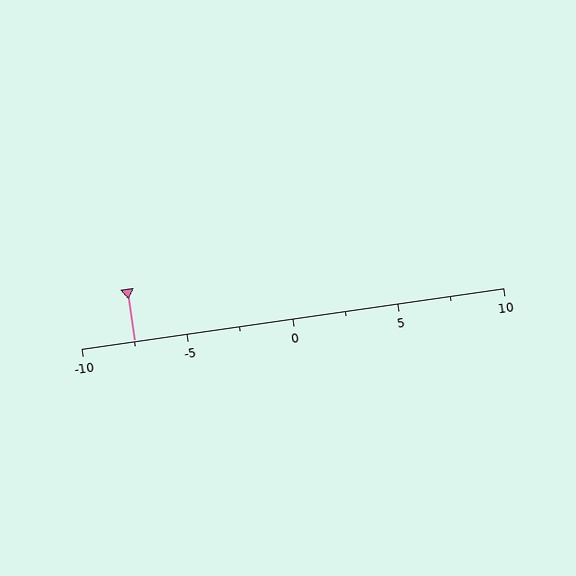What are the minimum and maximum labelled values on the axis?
The axis runs from -10 to 10.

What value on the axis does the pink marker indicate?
The marker indicates approximately -7.5.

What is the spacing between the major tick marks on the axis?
The major ticks are spaced 5 apart.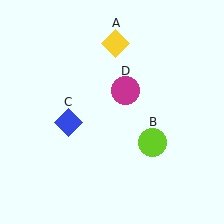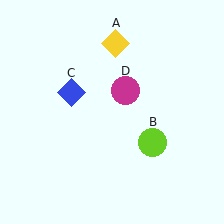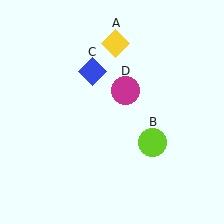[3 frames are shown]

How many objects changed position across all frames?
1 object changed position: blue diamond (object C).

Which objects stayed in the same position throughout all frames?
Yellow diamond (object A) and lime circle (object B) and magenta circle (object D) remained stationary.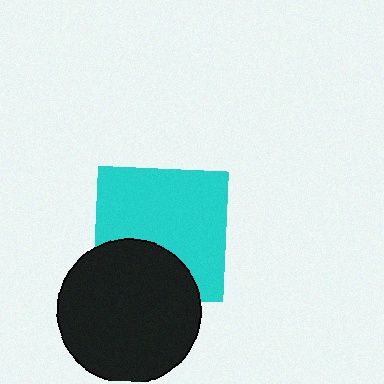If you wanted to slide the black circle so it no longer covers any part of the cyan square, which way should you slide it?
Slide it down — that is the most direct way to separate the two shapes.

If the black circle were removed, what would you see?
You would see the complete cyan square.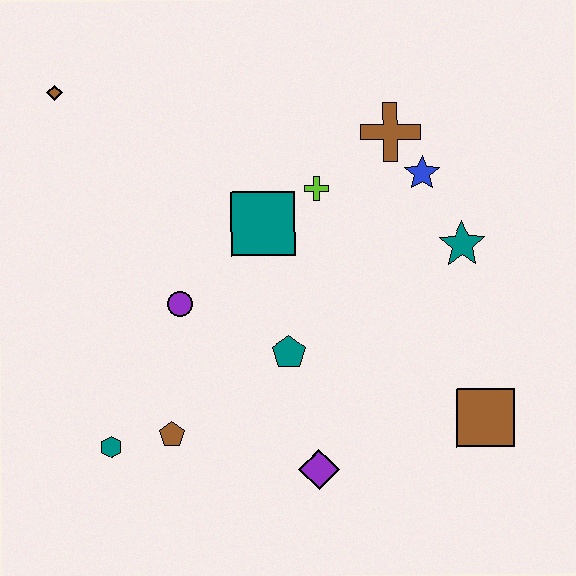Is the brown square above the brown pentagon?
Yes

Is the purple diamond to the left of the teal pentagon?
No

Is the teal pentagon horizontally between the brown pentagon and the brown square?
Yes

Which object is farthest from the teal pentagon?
The brown diamond is farthest from the teal pentagon.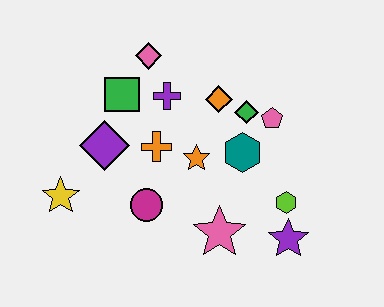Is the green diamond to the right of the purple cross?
Yes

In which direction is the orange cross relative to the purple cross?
The orange cross is below the purple cross.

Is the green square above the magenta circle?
Yes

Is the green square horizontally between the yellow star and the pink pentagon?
Yes